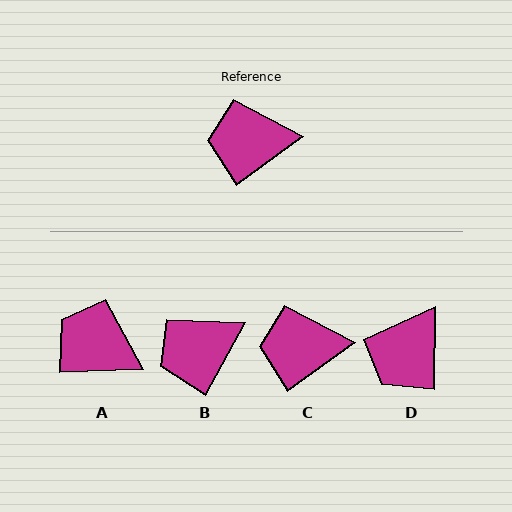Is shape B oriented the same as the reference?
No, it is off by about 25 degrees.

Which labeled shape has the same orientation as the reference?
C.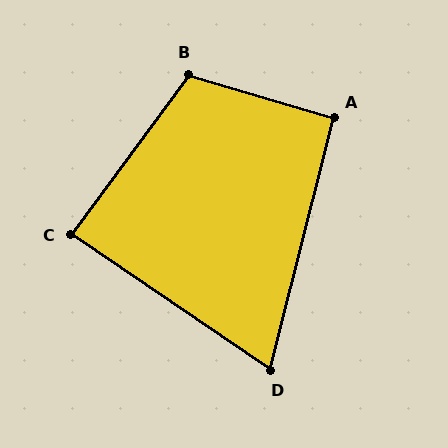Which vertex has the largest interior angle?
B, at approximately 110 degrees.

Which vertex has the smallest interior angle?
D, at approximately 70 degrees.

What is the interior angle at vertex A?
Approximately 92 degrees (approximately right).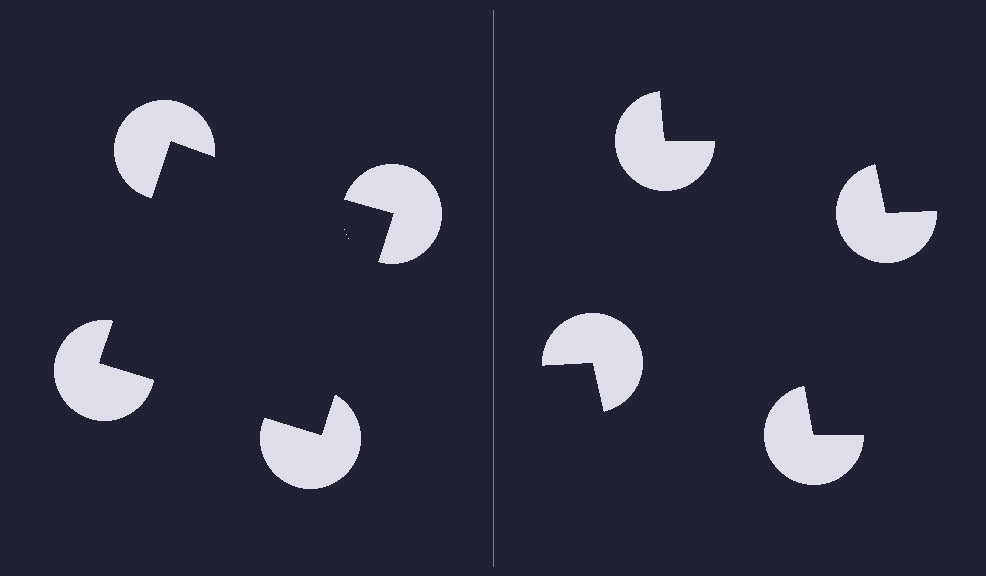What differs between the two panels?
The pac-man discs are positioned identically on both sides; only the wedge orientations differ. On the left they align to a square; on the right they are misaligned.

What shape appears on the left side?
An illusory square.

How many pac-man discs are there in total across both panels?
8 — 4 on each side.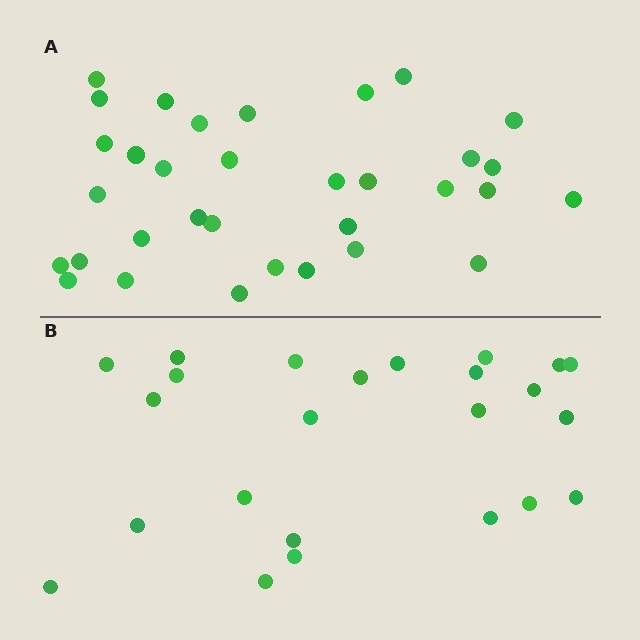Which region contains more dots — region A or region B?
Region A (the top region) has more dots.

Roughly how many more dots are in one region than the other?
Region A has roughly 8 or so more dots than region B.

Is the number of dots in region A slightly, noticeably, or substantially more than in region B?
Region A has noticeably more, but not dramatically so. The ratio is roughly 1.4 to 1.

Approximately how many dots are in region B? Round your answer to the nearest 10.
About 20 dots. (The exact count is 24, which rounds to 20.)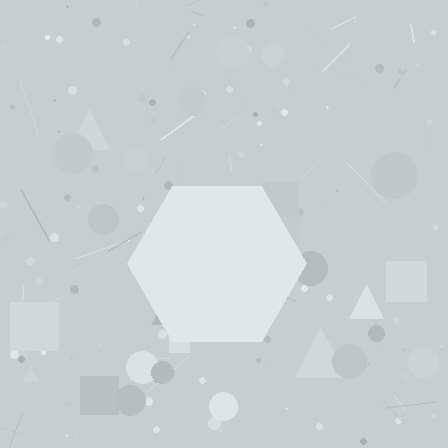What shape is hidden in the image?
A hexagon is hidden in the image.